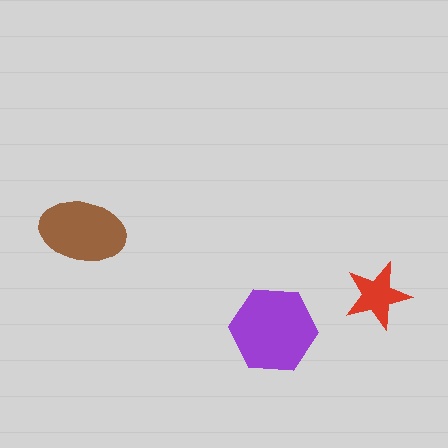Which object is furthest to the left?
The brown ellipse is leftmost.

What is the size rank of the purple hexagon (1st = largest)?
1st.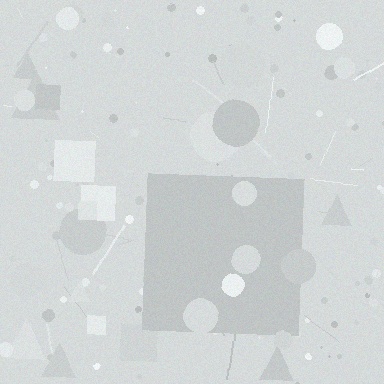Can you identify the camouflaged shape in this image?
The camouflaged shape is a square.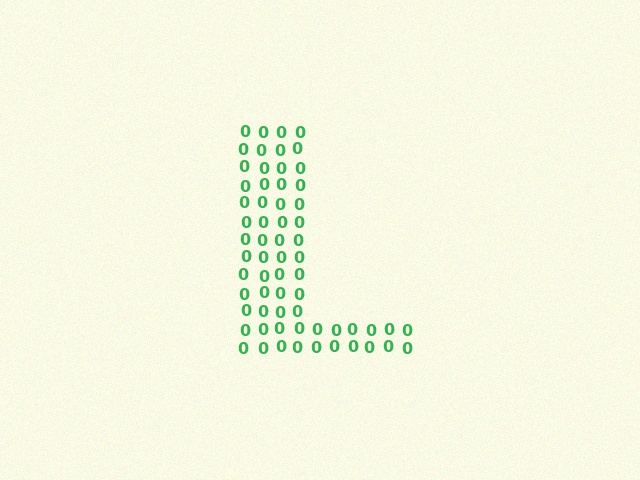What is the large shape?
The large shape is the letter L.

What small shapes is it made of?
It is made of small digit 0's.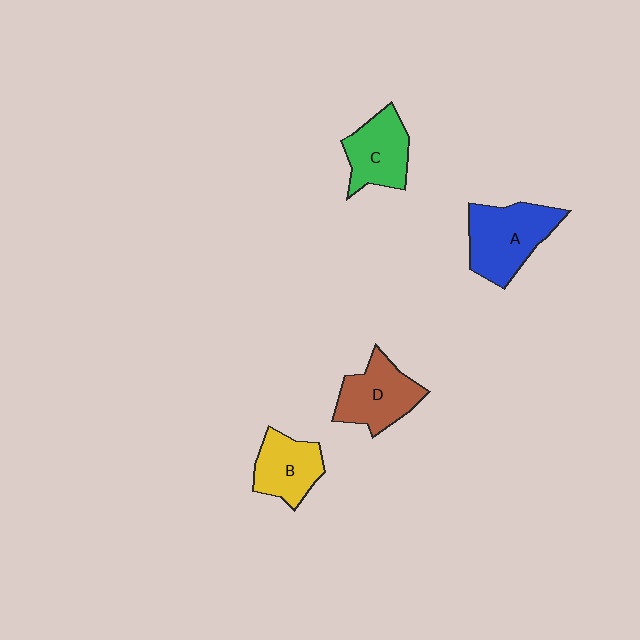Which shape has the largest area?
Shape A (blue).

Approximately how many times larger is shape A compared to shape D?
Approximately 1.2 times.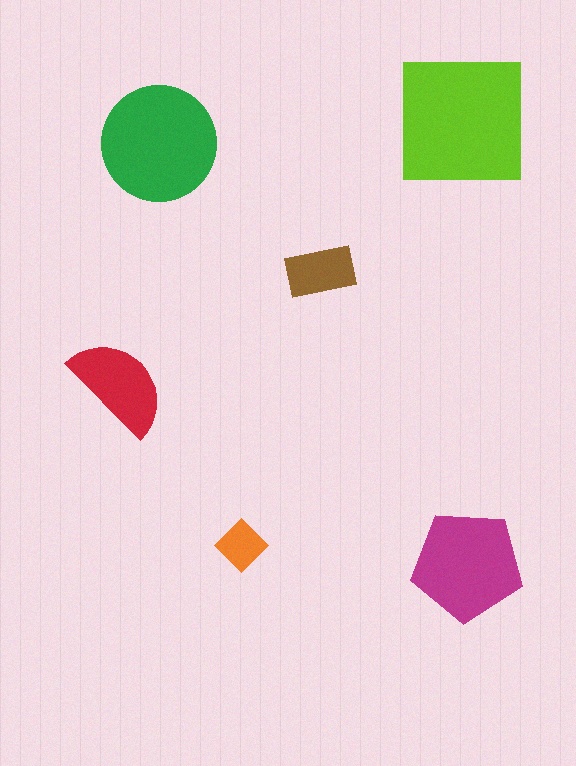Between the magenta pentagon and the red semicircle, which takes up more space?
The magenta pentagon.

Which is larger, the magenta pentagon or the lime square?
The lime square.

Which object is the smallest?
The orange diamond.